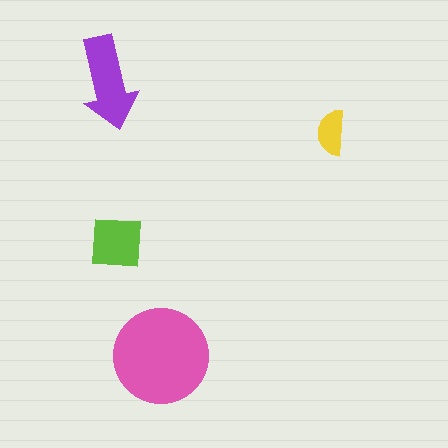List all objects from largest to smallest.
The pink circle, the purple arrow, the lime square, the yellow semicircle.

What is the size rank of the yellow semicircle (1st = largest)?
4th.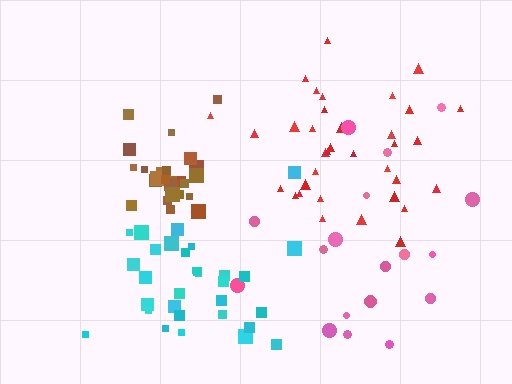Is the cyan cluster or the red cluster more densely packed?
Cyan.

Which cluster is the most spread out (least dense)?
Pink.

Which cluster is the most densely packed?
Brown.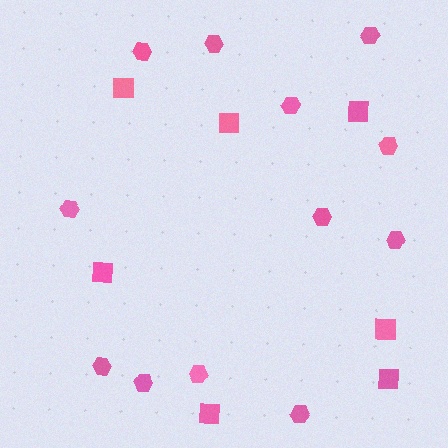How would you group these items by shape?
There are 2 groups: one group of squares (7) and one group of hexagons (12).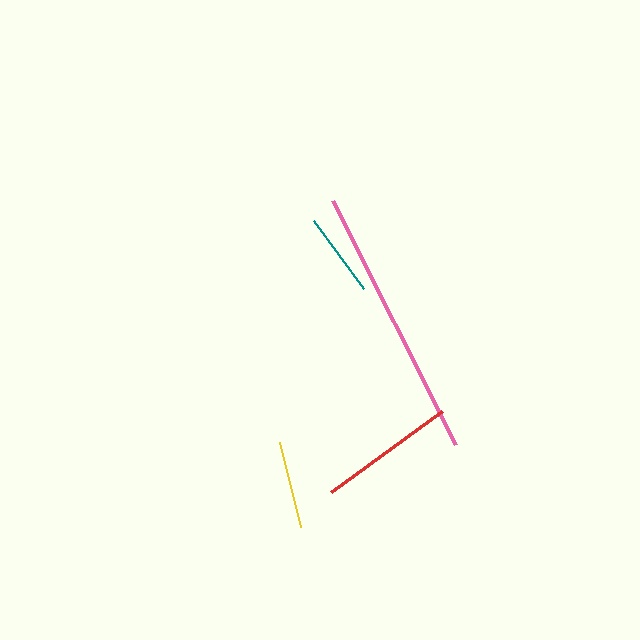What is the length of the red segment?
The red segment is approximately 138 pixels long.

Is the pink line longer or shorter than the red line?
The pink line is longer than the red line.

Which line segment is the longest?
The pink line is the longest at approximately 274 pixels.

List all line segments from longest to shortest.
From longest to shortest: pink, red, yellow, teal.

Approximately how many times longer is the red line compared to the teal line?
The red line is approximately 1.6 times the length of the teal line.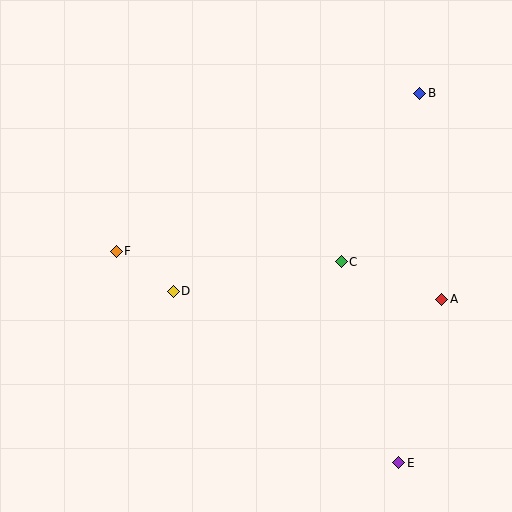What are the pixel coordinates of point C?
Point C is at (341, 262).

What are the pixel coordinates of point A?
Point A is at (442, 299).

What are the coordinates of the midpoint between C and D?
The midpoint between C and D is at (257, 276).